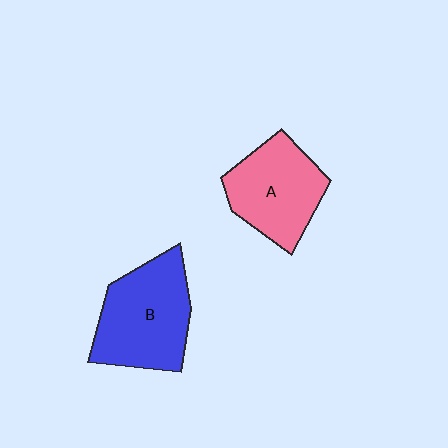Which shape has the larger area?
Shape B (blue).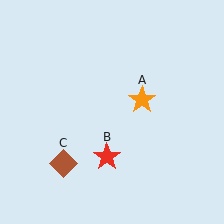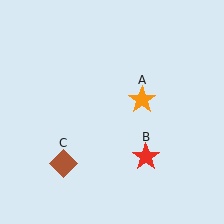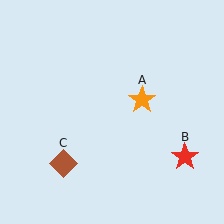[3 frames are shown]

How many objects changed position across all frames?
1 object changed position: red star (object B).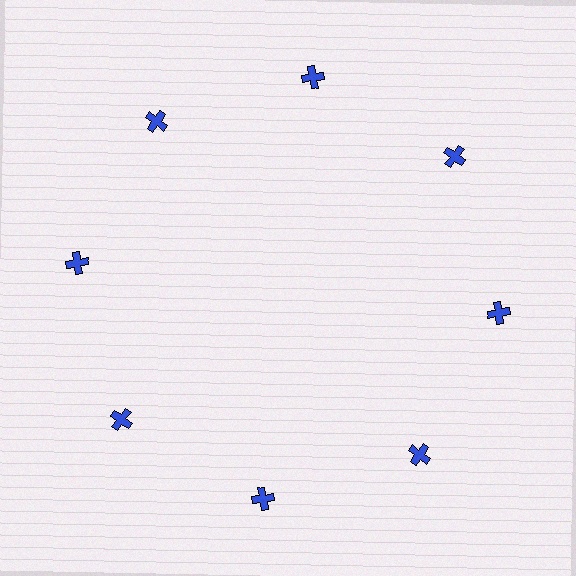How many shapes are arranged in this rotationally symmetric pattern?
There are 8 shapes, arranged in 8 groups of 1.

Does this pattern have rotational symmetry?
Yes, this pattern has 8-fold rotational symmetry. It looks the same after rotating 45 degrees around the center.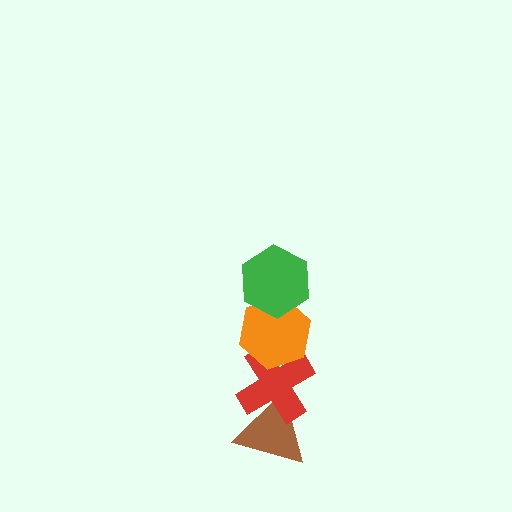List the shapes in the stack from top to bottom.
From top to bottom: the green hexagon, the orange hexagon, the red cross, the brown triangle.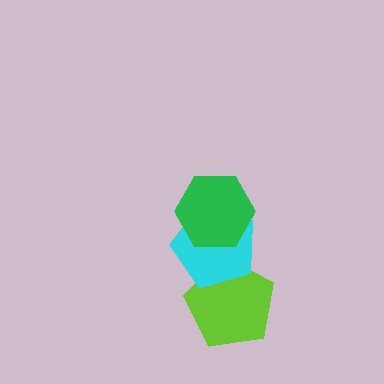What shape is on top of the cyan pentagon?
The green hexagon is on top of the cyan pentagon.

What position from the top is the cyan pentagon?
The cyan pentagon is 2nd from the top.